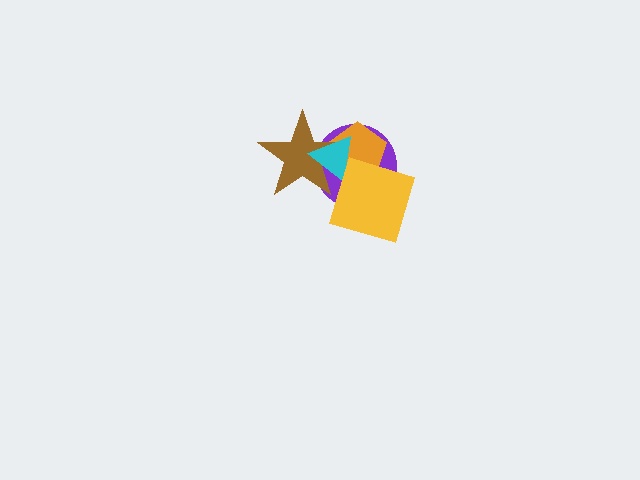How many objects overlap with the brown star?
4 objects overlap with the brown star.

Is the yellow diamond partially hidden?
No, no other shape covers it.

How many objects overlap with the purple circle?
4 objects overlap with the purple circle.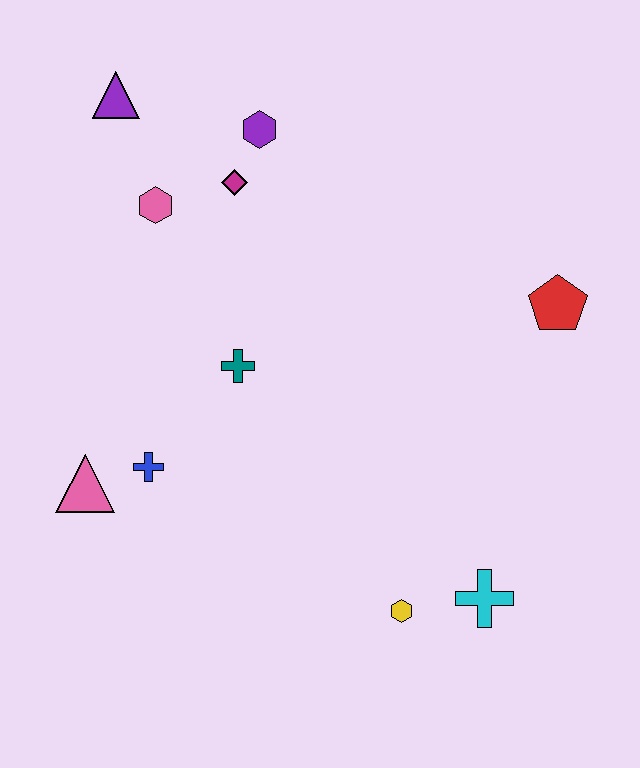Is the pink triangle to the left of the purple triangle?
Yes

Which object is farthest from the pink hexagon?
The cyan cross is farthest from the pink hexagon.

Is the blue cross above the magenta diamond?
No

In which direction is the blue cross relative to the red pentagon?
The blue cross is to the left of the red pentagon.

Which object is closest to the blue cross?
The pink triangle is closest to the blue cross.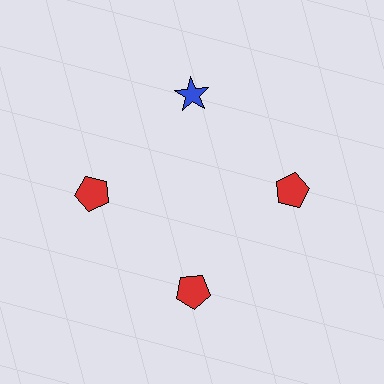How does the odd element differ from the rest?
It differs in both color (blue instead of red) and shape (star instead of pentagon).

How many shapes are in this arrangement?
There are 4 shapes arranged in a ring pattern.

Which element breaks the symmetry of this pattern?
The blue star at roughly the 12 o'clock position breaks the symmetry. All other shapes are red pentagons.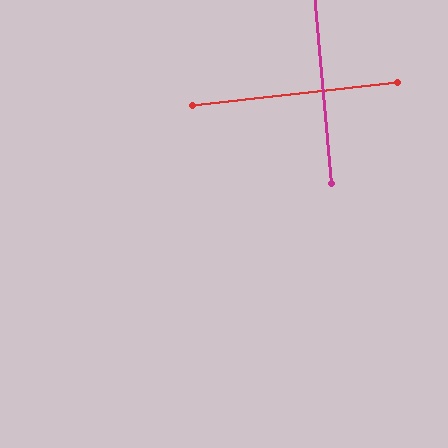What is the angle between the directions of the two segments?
Approximately 89 degrees.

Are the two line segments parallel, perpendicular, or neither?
Perpendicular — they meet at approximately 89°.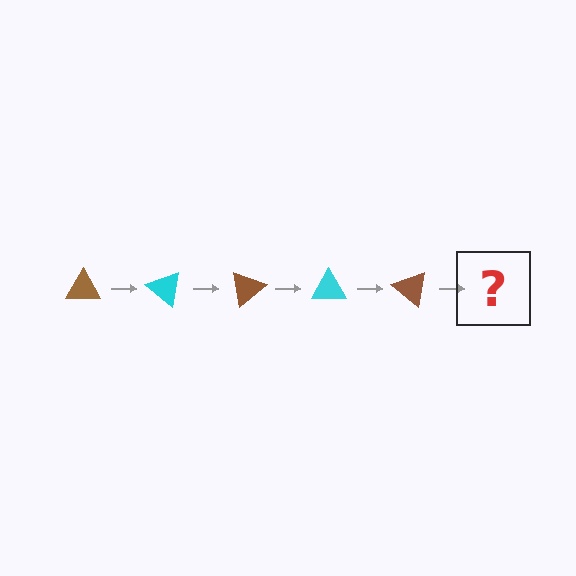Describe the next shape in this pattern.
It should be a cyan triangle, rotated 200 degrees from the start.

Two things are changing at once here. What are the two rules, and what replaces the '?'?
The two rules are that it rotates 40 degrees each step and the color cycles through brown and cyan. The '?' should be a cyan triangle, rotated 200 degrees from the start.